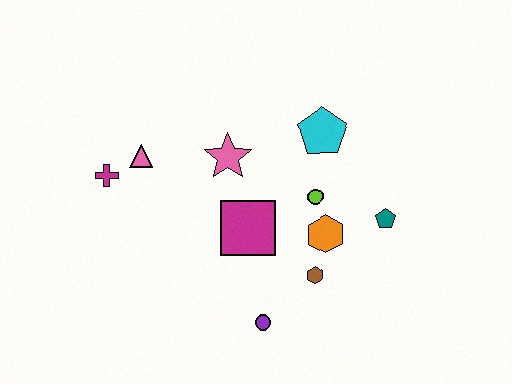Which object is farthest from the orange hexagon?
The magenta cross is farthest from the orange hexagon.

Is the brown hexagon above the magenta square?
No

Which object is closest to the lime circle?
The orange hexagon is closest to the lime circle.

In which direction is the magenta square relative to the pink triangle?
The magenta square is to the right of the pink triangle.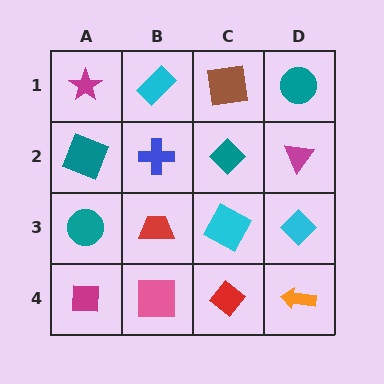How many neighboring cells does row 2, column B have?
4.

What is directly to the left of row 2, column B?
A teal square.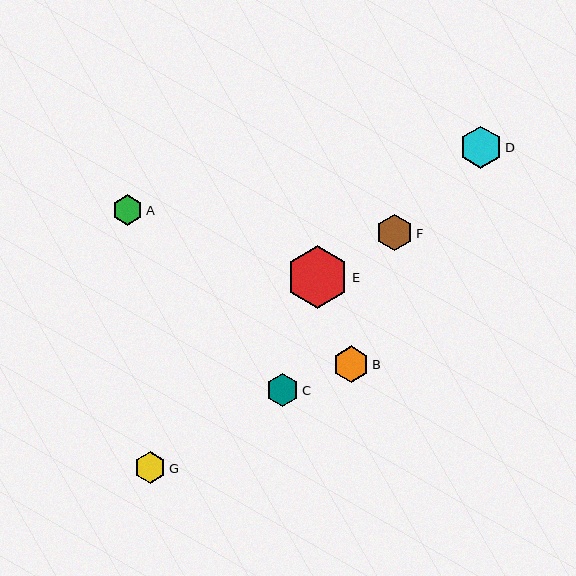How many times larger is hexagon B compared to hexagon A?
Hexagon B is approximately 1.2 times the size of hexagon A.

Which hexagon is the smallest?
Hexagon A is the smallest with a size of approximately 31 pixels.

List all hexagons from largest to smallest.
From largest to smallest: E, D, B, F, C, G, A.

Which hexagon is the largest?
Hexagon E is the largest with a size of approximately 63 pixels.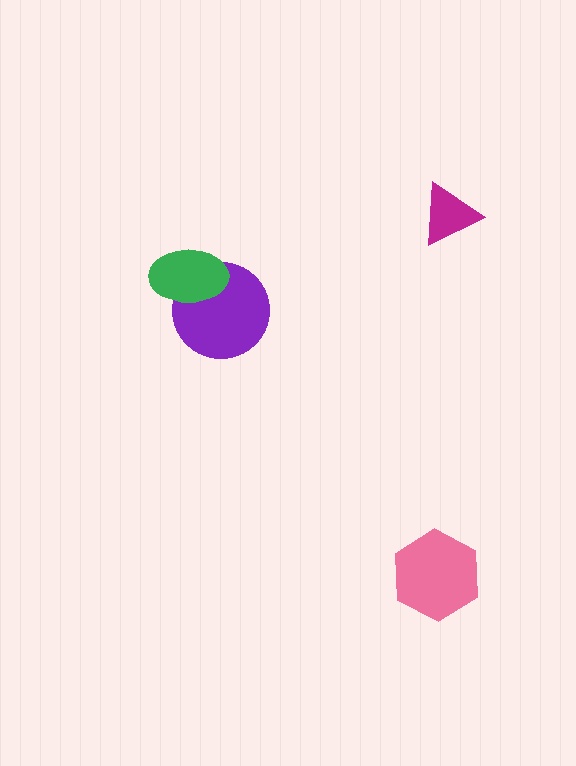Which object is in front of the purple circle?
The green ellipse is in front of the purple circle.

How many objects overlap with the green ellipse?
1 object overlaps with the green ellipse.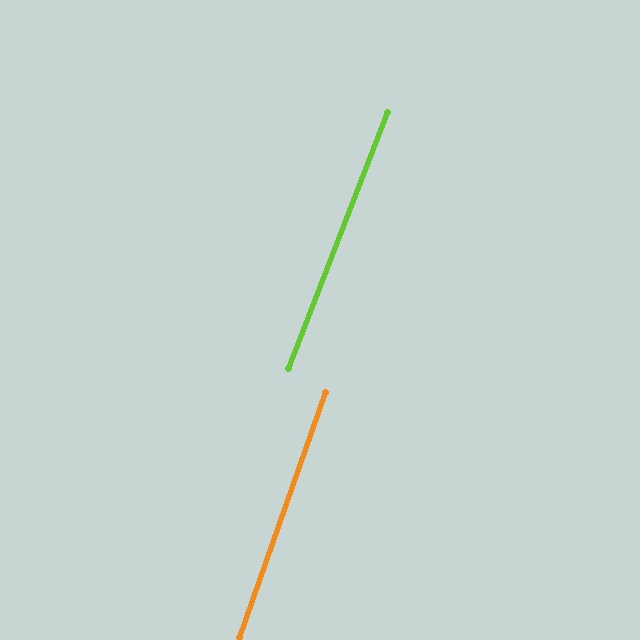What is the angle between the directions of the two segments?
Approximately 2 degrees.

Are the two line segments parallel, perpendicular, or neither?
Parallel — their directions differ by only 1.7°.